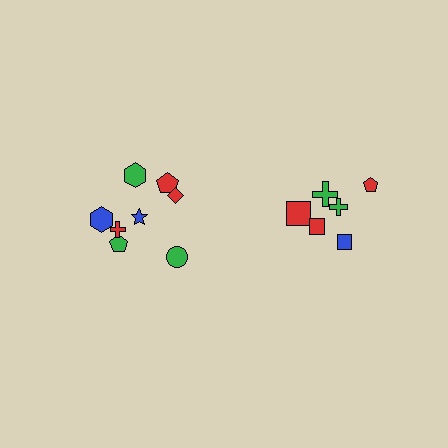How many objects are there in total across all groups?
There are 14 objects.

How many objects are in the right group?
There are 6 objects.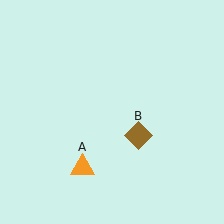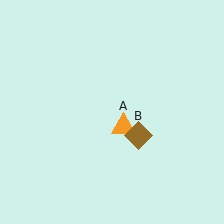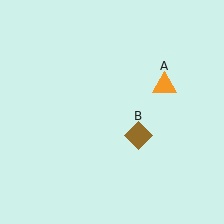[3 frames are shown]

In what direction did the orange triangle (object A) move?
The orange triangle (object A) moved up and to the right.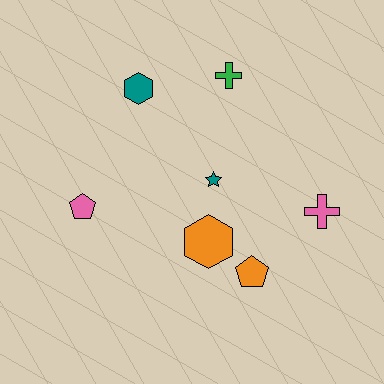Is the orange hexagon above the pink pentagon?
No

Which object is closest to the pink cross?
The orange pentagon is closest to the pink cross.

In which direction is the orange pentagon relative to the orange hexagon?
The orange pentagon is to the right of the orange hexagon.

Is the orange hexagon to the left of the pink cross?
Yes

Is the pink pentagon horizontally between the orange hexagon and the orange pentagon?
No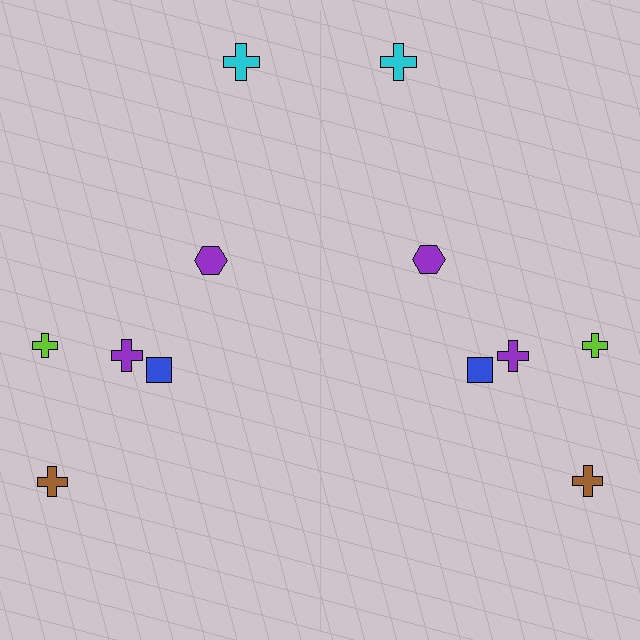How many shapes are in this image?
There are 12 shapes in this image.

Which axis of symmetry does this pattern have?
The pattern has a vertical axis of symmetry running through the center of the image.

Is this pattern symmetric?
Yes, this pattern has bilateral (reflection) symmetry.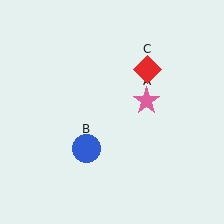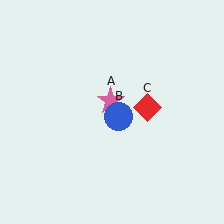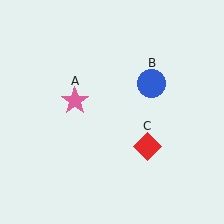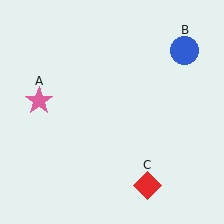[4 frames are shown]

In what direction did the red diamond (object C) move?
The red diamond (object C) moved down.